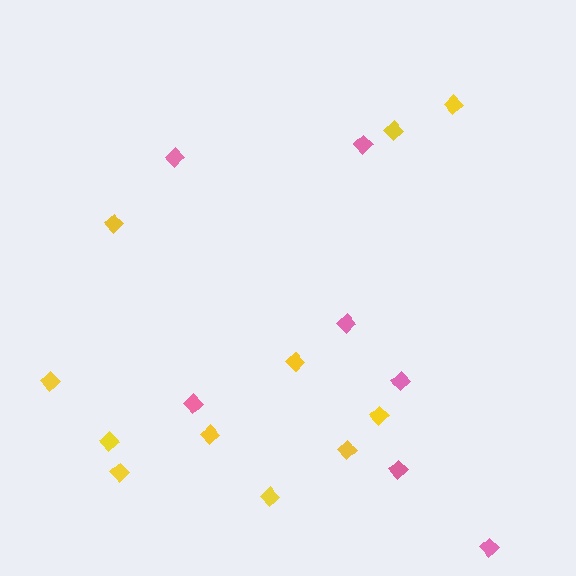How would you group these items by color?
There are 2 groups: one group of yellow diamonds (11) and one group of pink diamonds (7).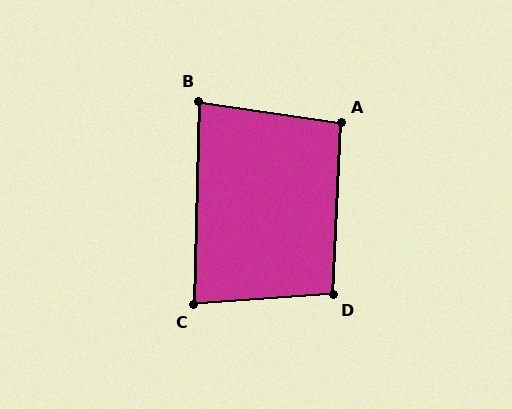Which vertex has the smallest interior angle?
B, at approximately 83 degrees.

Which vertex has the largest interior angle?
D, at approximately 97 degrees.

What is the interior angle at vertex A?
Approximately 96 degrees (obtuse).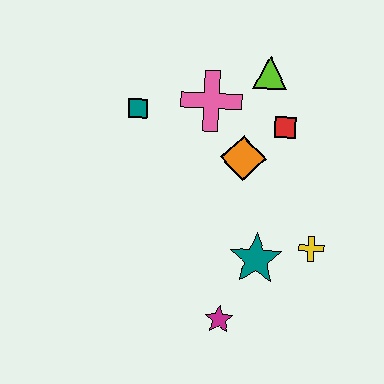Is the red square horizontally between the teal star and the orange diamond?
No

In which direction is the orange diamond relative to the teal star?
The orange diamond is above the teal star.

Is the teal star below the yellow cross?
Yes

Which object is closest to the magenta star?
The teal star is closest to the magenta star.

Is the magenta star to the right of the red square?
No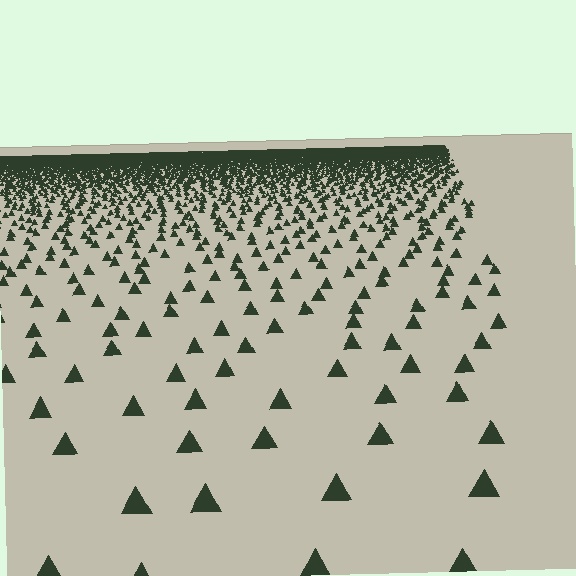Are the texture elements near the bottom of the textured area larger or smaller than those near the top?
Larger. Near the bottom, elements are closer to the viewer and appear at a bigger on-screen size.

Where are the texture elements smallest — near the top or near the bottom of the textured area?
Near the top.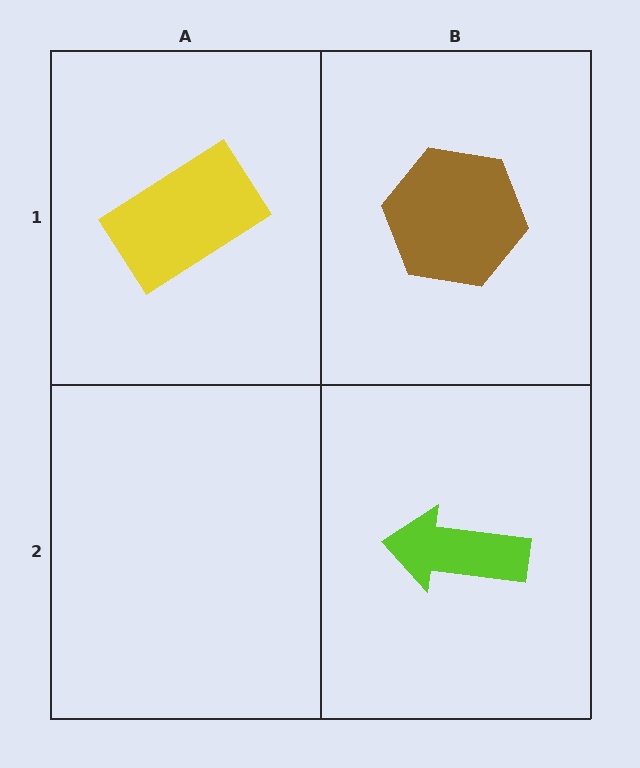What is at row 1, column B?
A brown hexagon.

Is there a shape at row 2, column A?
No, that cell is empty.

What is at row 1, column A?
A yellow rectangle.